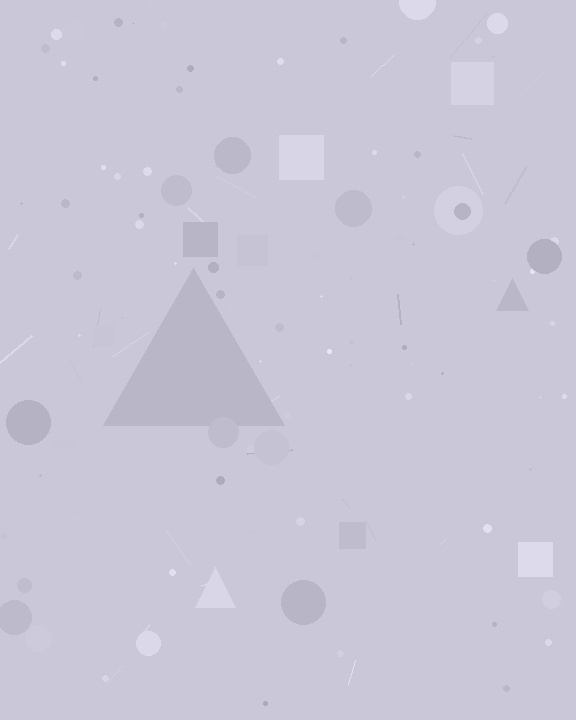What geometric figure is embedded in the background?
A triangle is embedded in the background.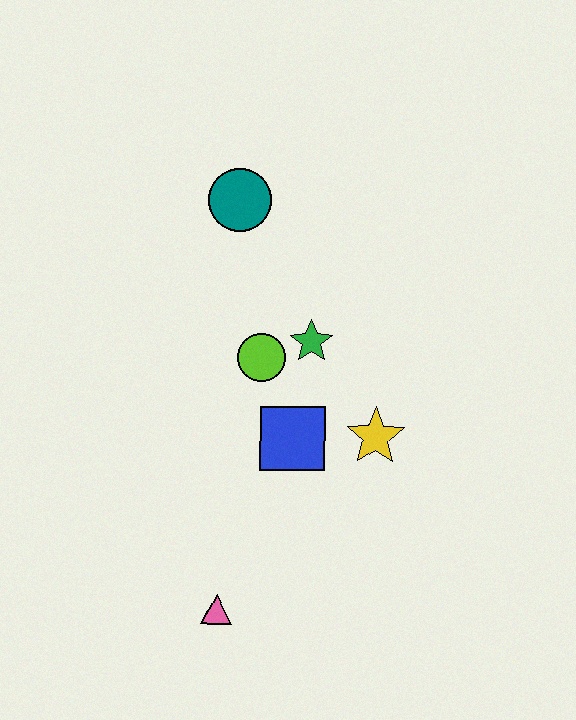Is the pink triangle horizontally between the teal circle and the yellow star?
No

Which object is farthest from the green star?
The pink triangle is farthest from the green star.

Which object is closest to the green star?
The lime circle is closest to the green star.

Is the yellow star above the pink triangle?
Yes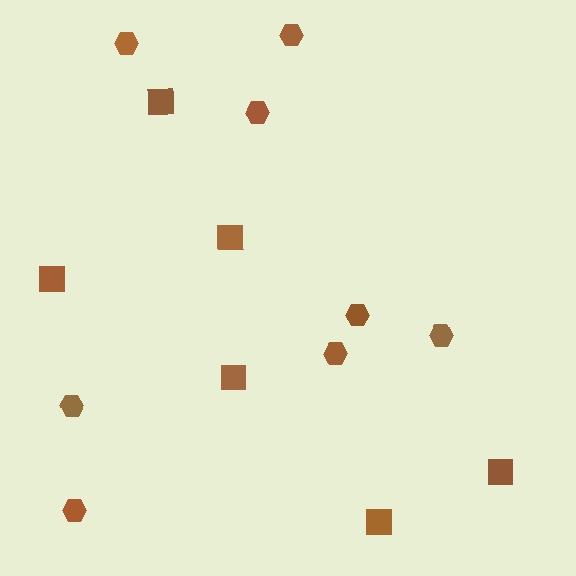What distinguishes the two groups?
There are 2 groups: one group of hexagons (8) and one group of squares (6).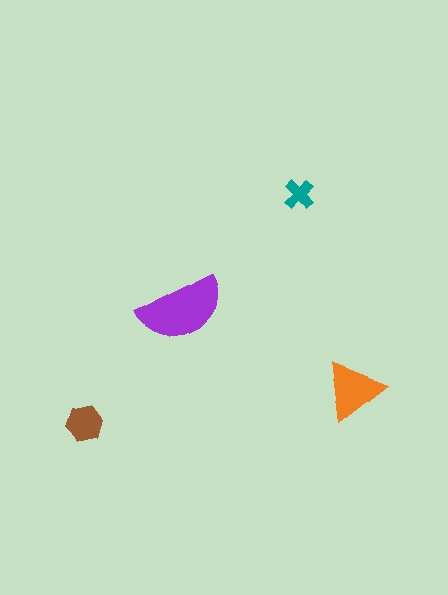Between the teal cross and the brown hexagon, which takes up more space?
The brown hexagon.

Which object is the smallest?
The teal cross.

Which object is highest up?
The teal cross is topmost.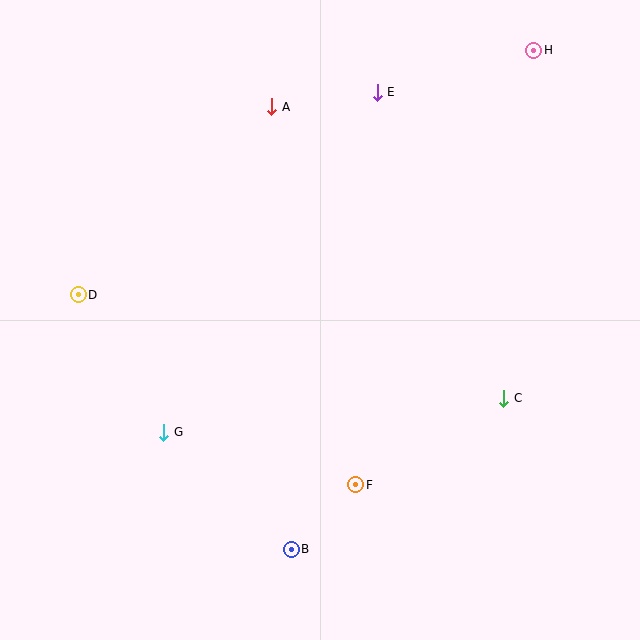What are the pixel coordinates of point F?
Point F is at (356, 485).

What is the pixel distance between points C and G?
The distance between C and G is 342 pixels.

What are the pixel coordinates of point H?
Point H is at (534, 50).